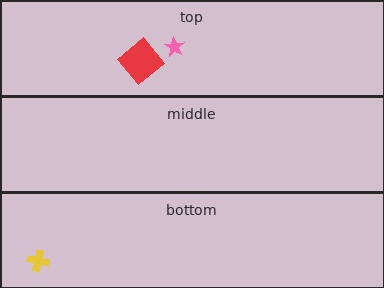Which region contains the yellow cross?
The bottom region.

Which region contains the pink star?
The top region.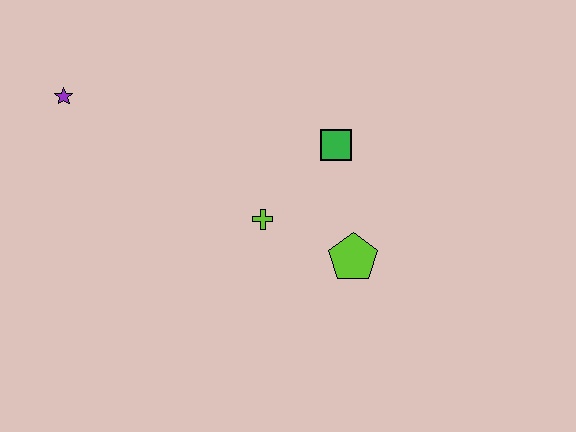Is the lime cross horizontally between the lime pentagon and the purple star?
Yes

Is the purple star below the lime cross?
No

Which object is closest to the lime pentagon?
The lime cross is closest to the lime pentagon.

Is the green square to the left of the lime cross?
No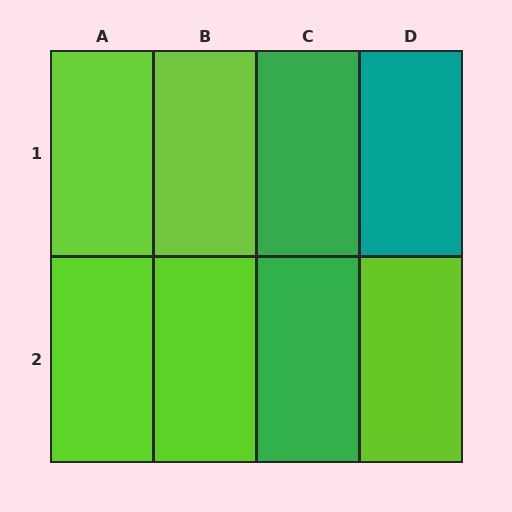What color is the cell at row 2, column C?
Green.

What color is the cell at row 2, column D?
Lime.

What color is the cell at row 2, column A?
Lime.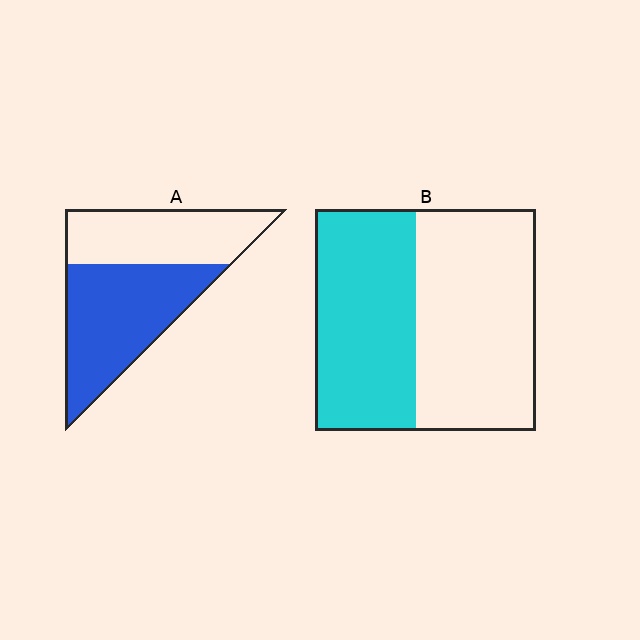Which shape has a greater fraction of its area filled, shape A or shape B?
Shape A.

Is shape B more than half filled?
No.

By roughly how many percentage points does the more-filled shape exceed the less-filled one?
By roughly 10 percentage points (A over B).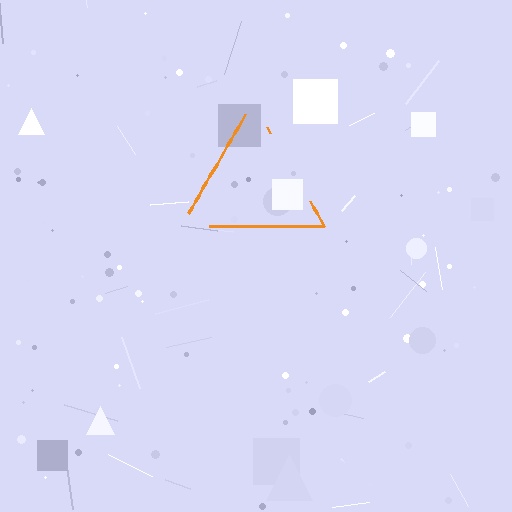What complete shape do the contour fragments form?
The contour fragments form a triangle.